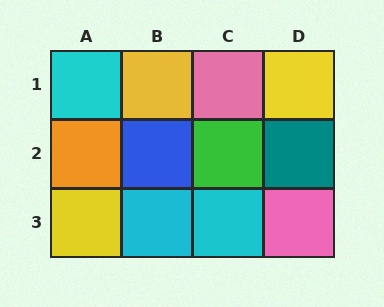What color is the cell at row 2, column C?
Green.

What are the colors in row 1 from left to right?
Cyan, yellow, pink, yellow.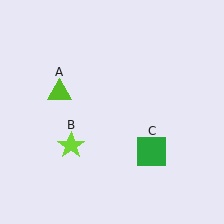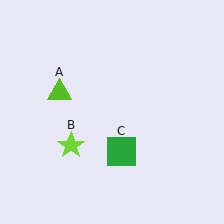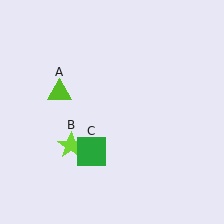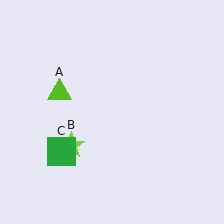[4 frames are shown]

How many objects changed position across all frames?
1 object changed position: green square (object C).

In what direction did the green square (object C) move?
The green square (object C) moved left.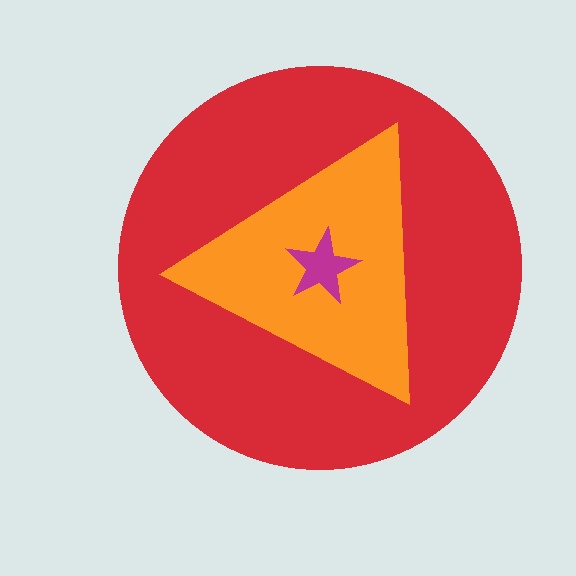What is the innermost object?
The magenta star.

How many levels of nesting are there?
3.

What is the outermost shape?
The red circle.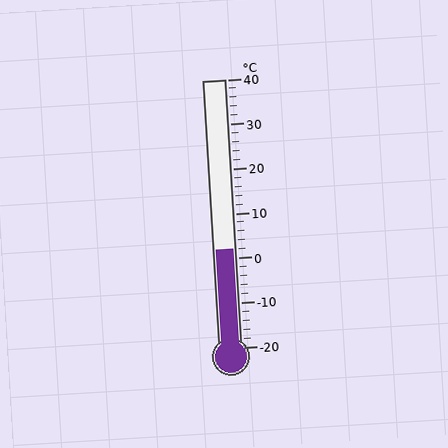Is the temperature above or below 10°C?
The temperature is below 10°C.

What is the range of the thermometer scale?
The thermometer scale ranges from -20°C to 40°C.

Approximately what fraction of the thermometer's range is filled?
The thermometer is filled to approximately 35% of its range.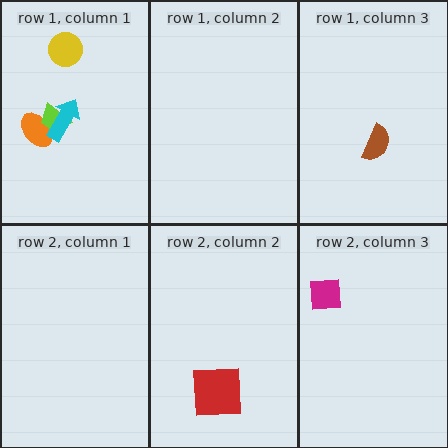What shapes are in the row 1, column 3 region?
The brown semicircle.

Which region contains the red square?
The row 2, column 2 region.